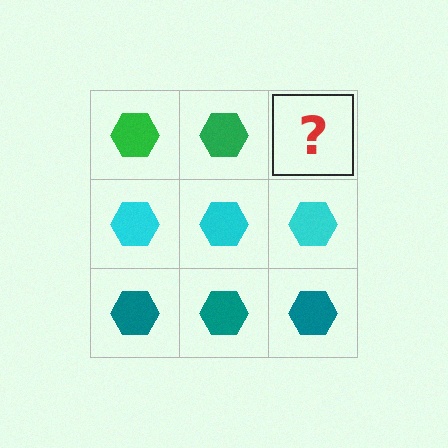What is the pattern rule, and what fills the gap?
The rule is that each row has a consistent color. The gap should be filled with a green hexagon.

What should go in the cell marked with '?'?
The missing cell should contain a green hexagon.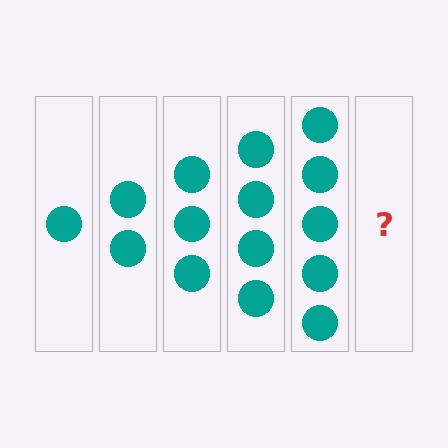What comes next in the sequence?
The next element should be 6 circles.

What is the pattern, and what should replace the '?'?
The pattern is that each step adds one more circle. The '?' should be 6 circles.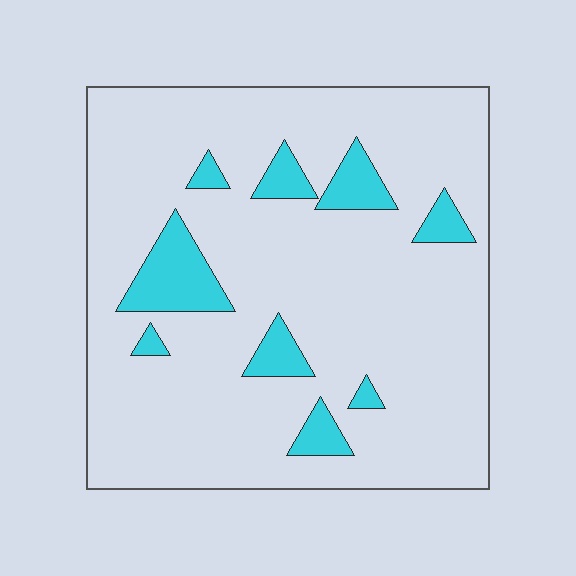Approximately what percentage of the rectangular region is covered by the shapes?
Approximately 15%.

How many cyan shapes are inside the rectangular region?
9.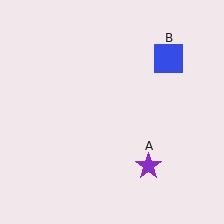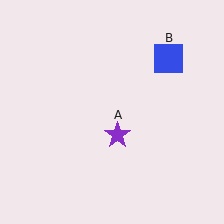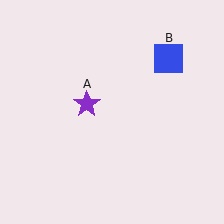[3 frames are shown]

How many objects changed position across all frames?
1 object changed position: purple star (object A).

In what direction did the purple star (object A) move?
The purple star (object A) moved up and to the left.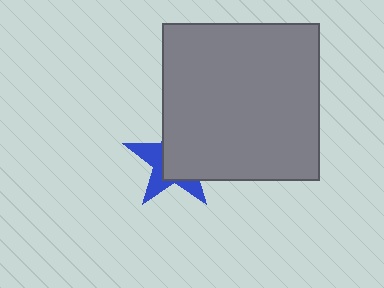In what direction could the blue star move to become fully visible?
The blue star could move toward the lower-left. That would shift it out from behind the gray square entirely.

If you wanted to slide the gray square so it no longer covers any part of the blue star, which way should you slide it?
Slide it toward the upper-right — that is the most direct way to separate the two shapes.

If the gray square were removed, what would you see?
You would see the complete blue star.